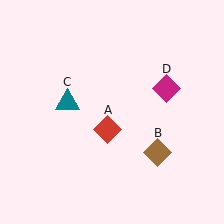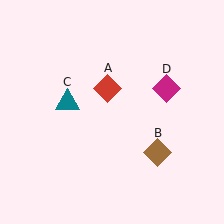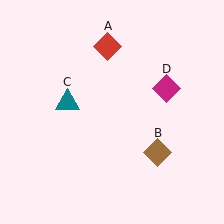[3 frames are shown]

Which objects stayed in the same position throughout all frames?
Brown diamond (object B) and teal triangle (object C) and magenta diamond (object D) remained stationary.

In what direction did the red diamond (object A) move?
The red diamond (object A) moved up.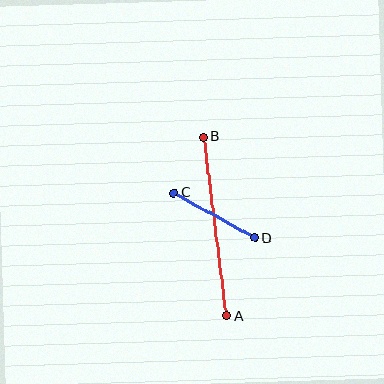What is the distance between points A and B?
The distance is approximately 180 pixels.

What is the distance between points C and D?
The distance is approximately 92 pixels.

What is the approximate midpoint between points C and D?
The midpoint is at approximately (214, 215) pixels.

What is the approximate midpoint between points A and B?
The midpoint is at approximately (215, 226) pixels.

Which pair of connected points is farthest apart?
Points A and B are farthest apart.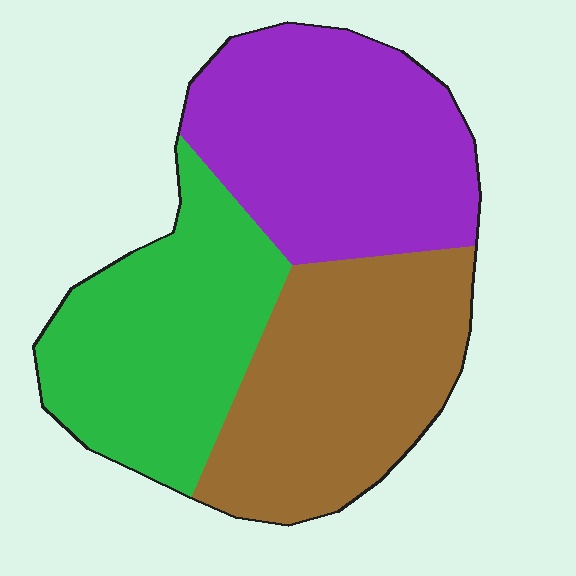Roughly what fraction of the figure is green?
Green takes up about one third (1/3) of the figure.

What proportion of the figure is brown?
Brown takes up about one third (1/3) of the figure.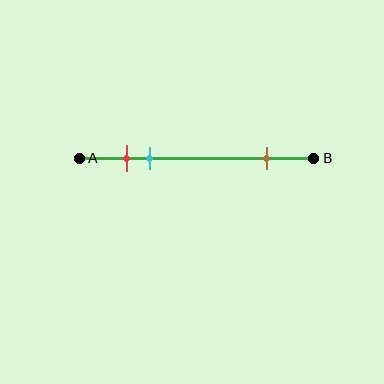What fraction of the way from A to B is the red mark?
The red mark is approximately 20% (0.2) of the way from A to B.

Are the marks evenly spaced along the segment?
No, the marks are not evenly spaced.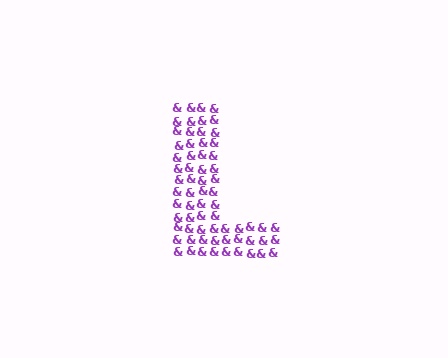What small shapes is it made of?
It is made of small ampersands.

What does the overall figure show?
The overall figure shows the letter L.